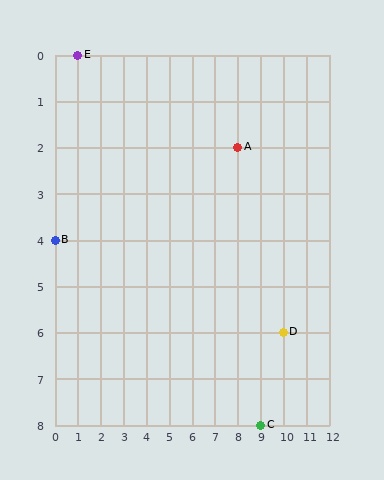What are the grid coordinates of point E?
Point E is at grid coordinates (1, 0).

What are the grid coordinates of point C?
Point C is at grid coordinates (9, 8).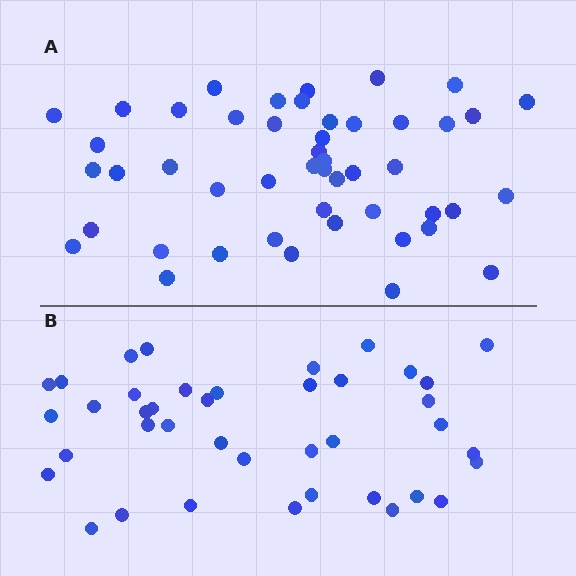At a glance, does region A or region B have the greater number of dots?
Region A (the top region) has more dots.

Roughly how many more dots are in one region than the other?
Region A has roughly 8 or so more dots than region B.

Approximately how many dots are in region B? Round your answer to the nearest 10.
About 40 dots.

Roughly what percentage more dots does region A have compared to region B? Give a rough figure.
About 20% more.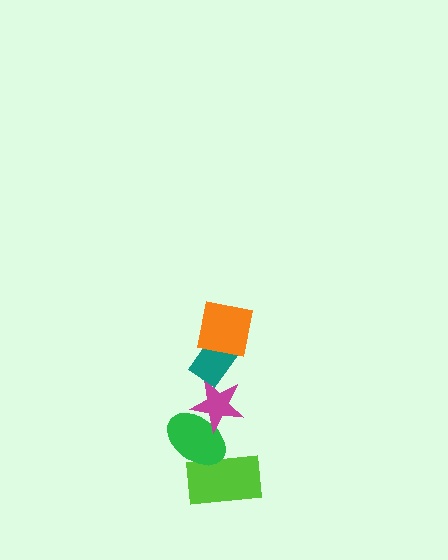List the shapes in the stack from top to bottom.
From top to bottom: the orange square, the teal rectangle, the magenta star, the green ellipse, the lime rectangle.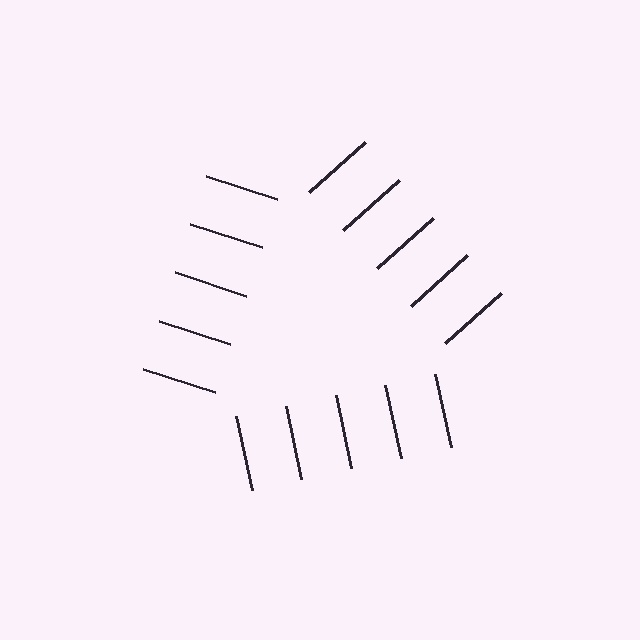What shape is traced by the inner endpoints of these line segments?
An illusory triangle — the line segments terminate on its edges but no continuous stroke is drawn.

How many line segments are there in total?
15 — 5 along each of the 3 edges.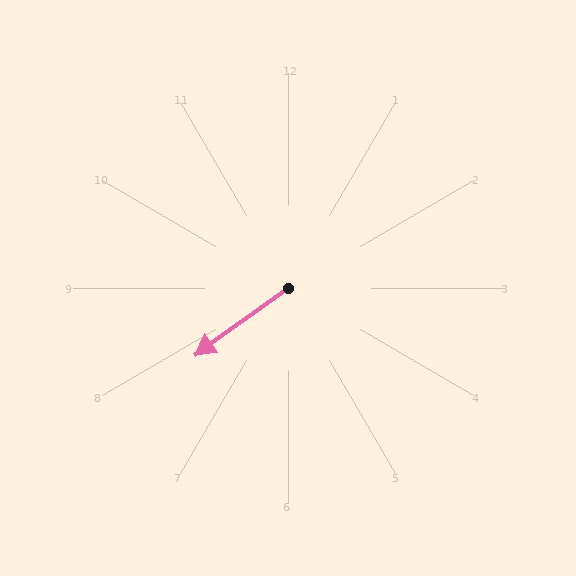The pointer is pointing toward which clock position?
Roughly 8 o'clock.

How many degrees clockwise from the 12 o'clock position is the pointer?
Approximately 234 degrees.